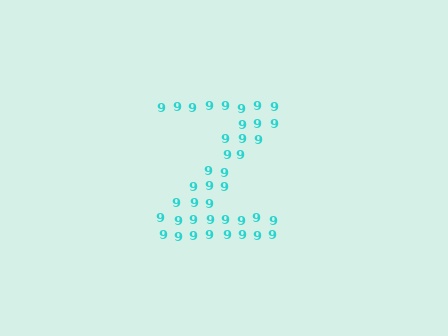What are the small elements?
The small elements are digit 9's.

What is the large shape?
The large shape is the letter Z.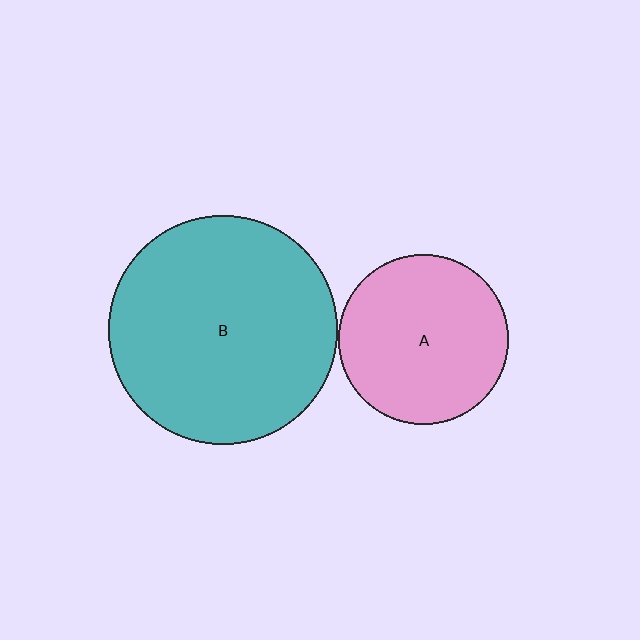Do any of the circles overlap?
No, none of the circles overlap.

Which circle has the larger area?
Circle B (teal).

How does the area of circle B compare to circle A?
Approximately 1.8 times.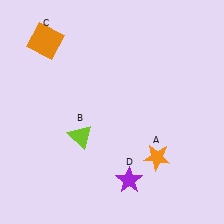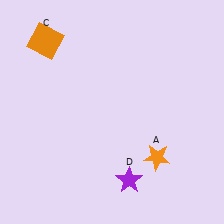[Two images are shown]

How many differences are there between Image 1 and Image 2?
There is 1 difference between the two images.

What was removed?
The lime triangle (B) was removed in Image 2.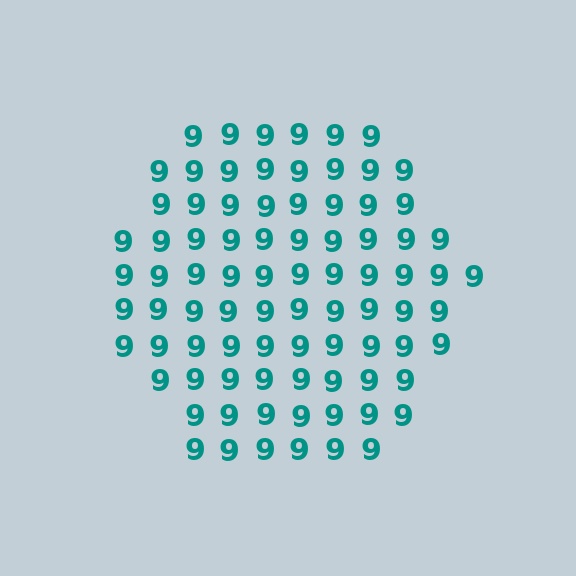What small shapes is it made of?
It is made of small digit 9's.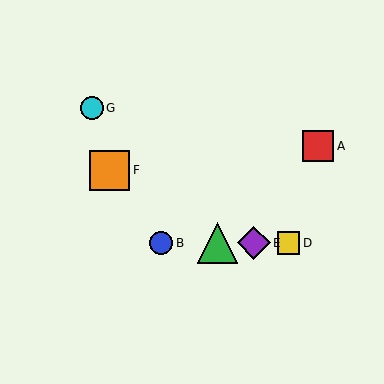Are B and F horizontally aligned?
No, B is at y≈243 and F is at y≈170.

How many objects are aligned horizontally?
4 objects (B, C, D, E) are aligned horizontally.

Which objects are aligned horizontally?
Objects B, C, D, E are aligned horizontally.